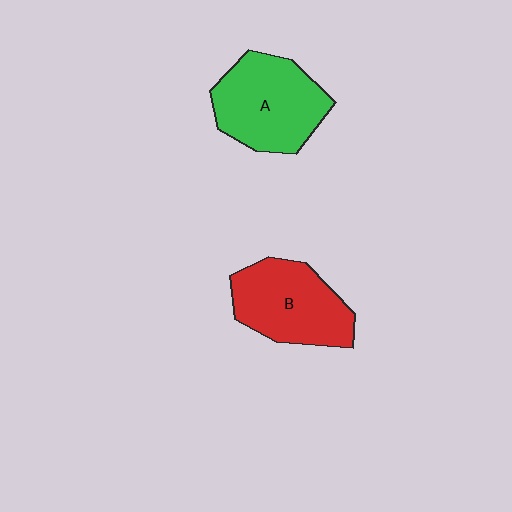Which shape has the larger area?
Shape A (green).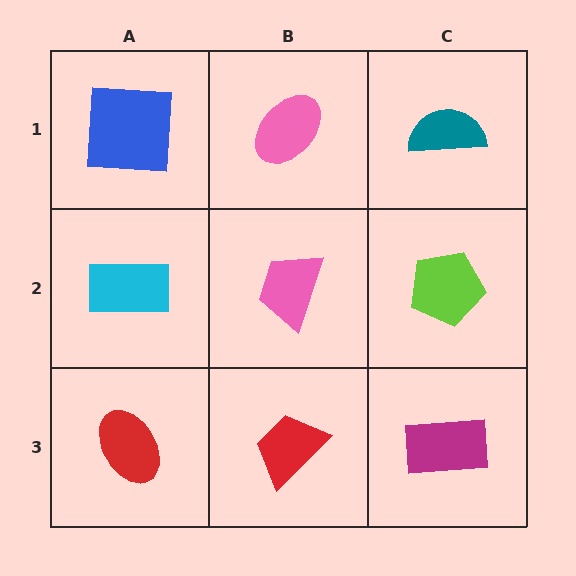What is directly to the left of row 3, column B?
A red ellipse.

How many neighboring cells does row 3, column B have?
3.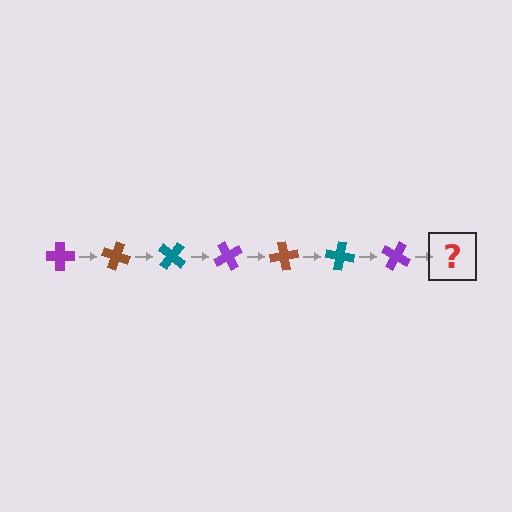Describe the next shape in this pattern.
It should be a brown cross, rotated 140 degrees from the start.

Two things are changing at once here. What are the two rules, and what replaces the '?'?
The two rules are that it rotates 20 degrees each step and the color cycles through purple, brown, and teal. The '?' should be a brown cross, rotated 140 degrees from the start.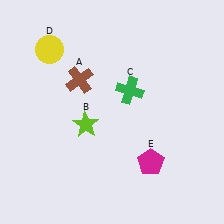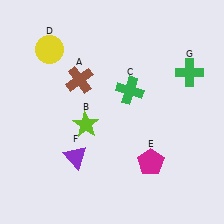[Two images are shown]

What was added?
A purple triangle (F), a green cross (G) were added in Image 2.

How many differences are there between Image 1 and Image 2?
There are 2 differences between the two images.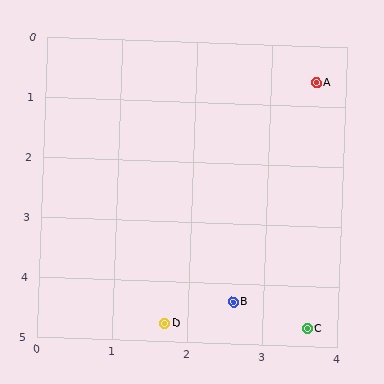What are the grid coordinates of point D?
Point D is at approximately (1.7, 4.7).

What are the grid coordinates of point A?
Point A is at approximately (3.6, 0.6).